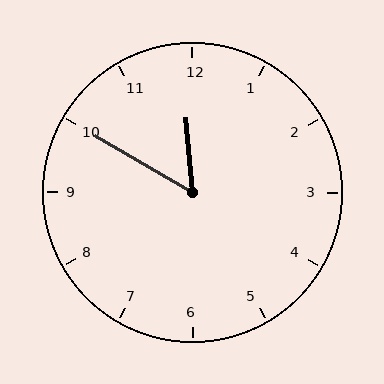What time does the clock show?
11:50.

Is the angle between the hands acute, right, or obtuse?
It is acute.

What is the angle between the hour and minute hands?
Approximately 55 degrees.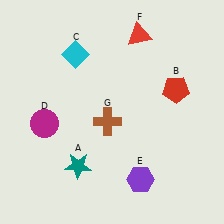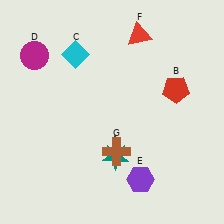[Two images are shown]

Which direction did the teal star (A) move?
The teal star (A) moved right.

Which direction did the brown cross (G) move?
The brown cross (G) moved down.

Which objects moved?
The objects that moved are: the teal star (A), the magenta circle (D), the brown cross (G).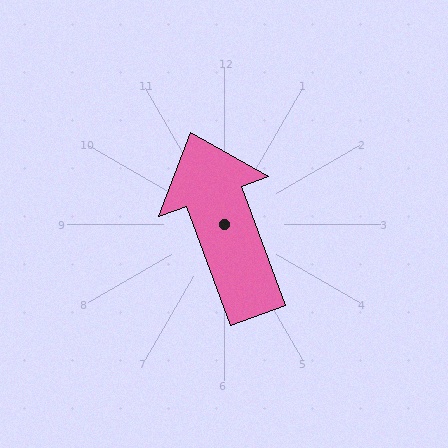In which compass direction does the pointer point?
North.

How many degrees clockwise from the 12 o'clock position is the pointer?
Approximately 340 degrees.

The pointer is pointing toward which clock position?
Roughly 11 o'clock.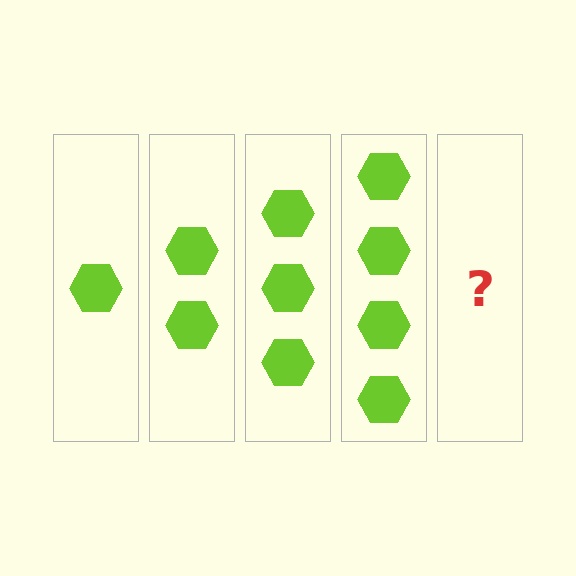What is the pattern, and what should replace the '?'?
The pattern is that each step adds one more hexagon. The '?' should be 5 hexagons.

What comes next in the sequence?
The next element should be 5 hexagons.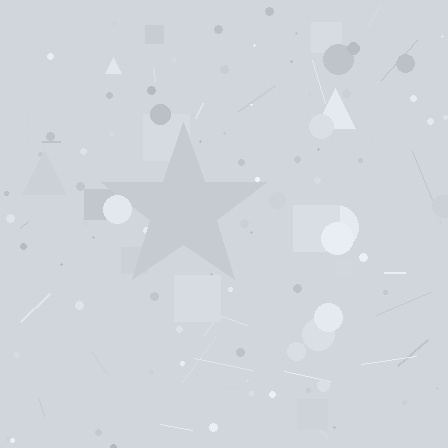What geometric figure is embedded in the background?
A star is embedded in the background.